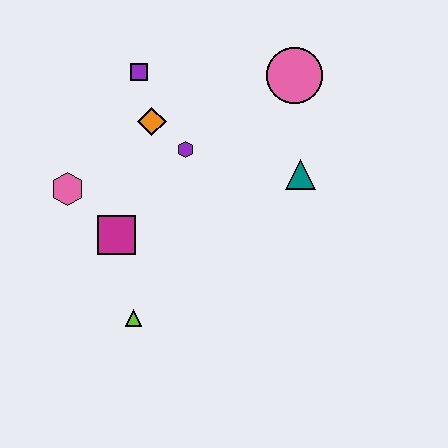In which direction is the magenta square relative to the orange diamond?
The magenta square is below the orange diamond.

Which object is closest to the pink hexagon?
The magenta square is closest to the pink hexagon.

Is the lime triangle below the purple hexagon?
Yes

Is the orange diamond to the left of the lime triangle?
No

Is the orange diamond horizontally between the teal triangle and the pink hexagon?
Yes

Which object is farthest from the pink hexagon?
The pink circle is farthest from the pink hexagon.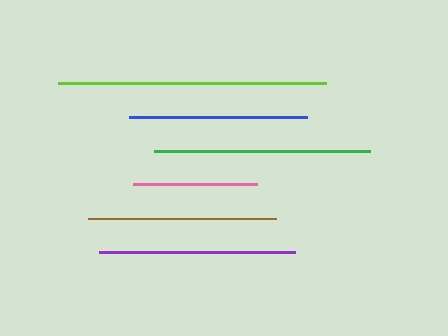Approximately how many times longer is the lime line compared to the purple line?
The lime line is approximately 1.4 times the length of the purple line.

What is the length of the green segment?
The green segment is approximately 216 pixels long.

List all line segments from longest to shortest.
From longest to shortest: lime, green, purple, brown, blue, pink.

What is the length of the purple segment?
The purple segment is approximately 196 pixels long.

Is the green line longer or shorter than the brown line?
The green line is longer than the brown line.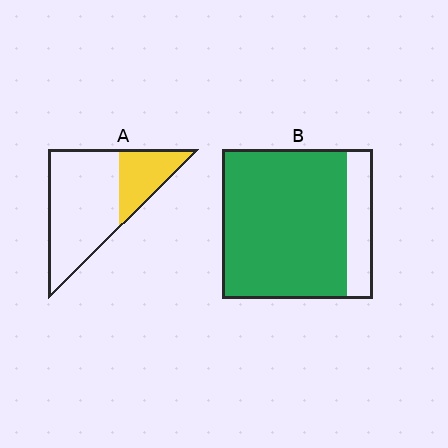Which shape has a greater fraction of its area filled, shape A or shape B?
Shape B.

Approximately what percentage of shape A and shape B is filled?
A is approximately 30% and B is approximately 85%.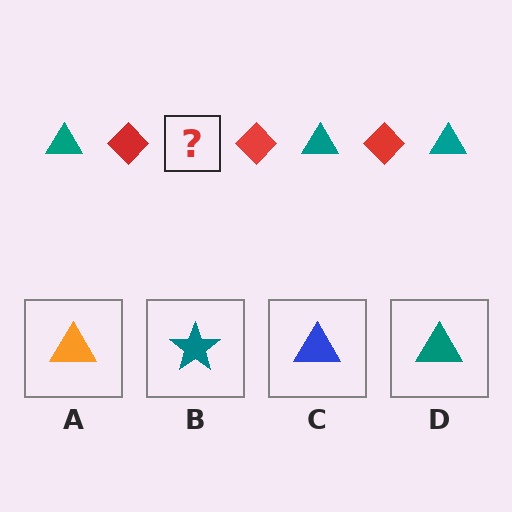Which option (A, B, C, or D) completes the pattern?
D.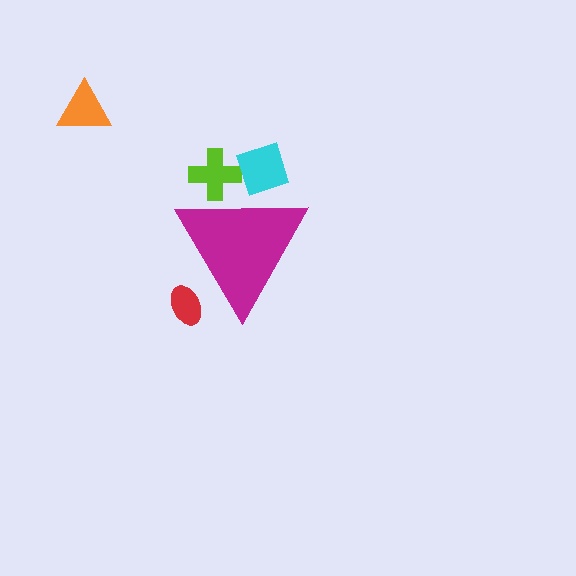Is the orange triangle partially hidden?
No, the orange triangle is fully visible.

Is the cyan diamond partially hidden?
Yes, the cyan diamond is partially hidden behind the magenta triangle.